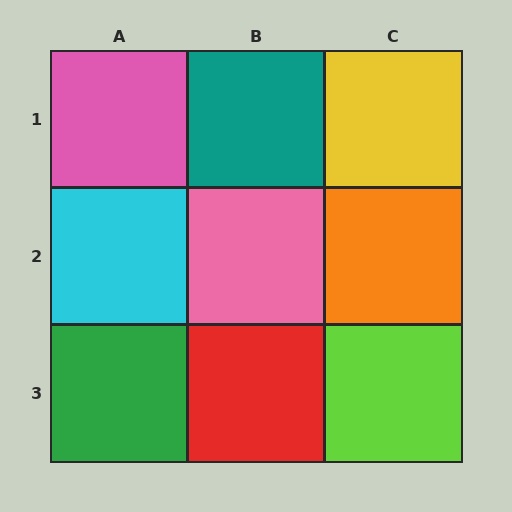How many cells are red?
1 cell is red.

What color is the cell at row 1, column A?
Pink.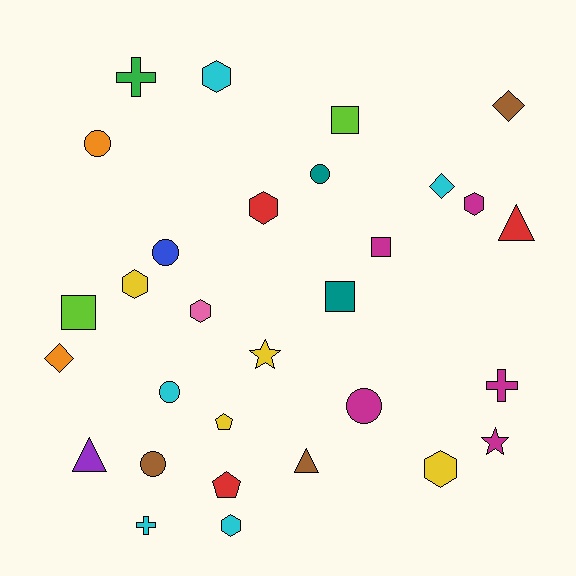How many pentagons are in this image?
There are 2 pentagons.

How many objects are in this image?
There are 30 objects.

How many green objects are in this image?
There is 1 green object.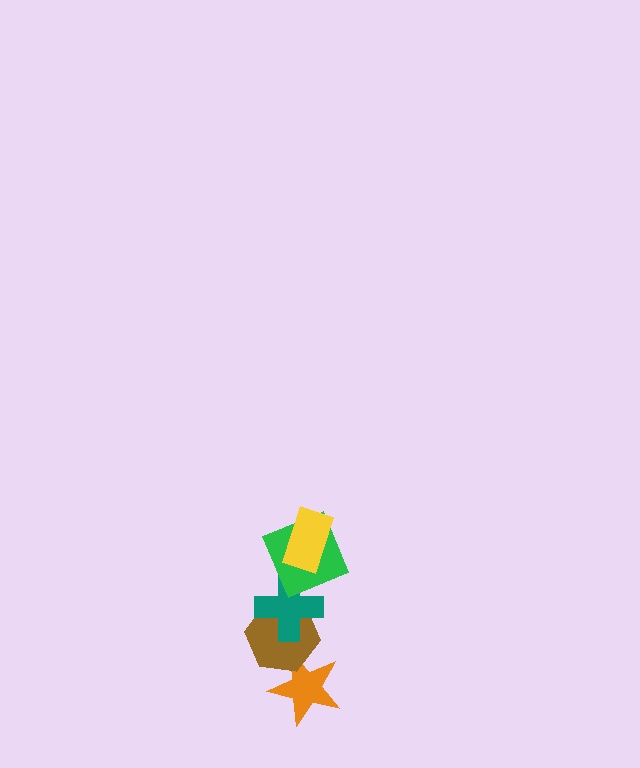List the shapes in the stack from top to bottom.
From top to bottom: the yellow rectangle, the green square, the teal cross, the brown hexagon, the orange star.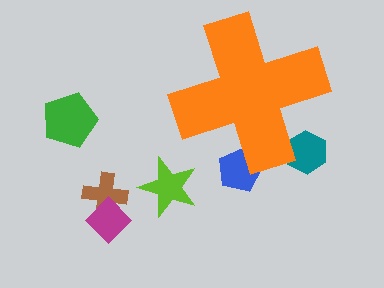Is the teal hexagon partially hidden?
Yes, the teal hexagon is partially hidden behind the orange cross.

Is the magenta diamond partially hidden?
No, the magenta diamond is fully visible.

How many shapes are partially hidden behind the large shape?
2 shapes are partially hidden.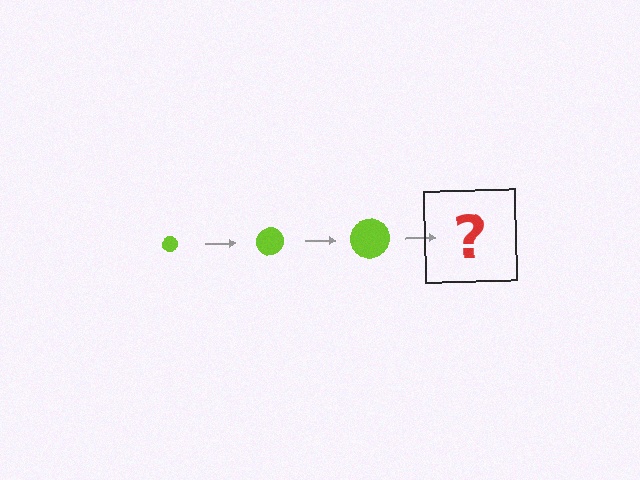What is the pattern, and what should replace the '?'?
The pattern is that the circle gets progressively larger each step. The '?' should be a lime circle, larger than the previous one.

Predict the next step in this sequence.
The next step is a lime circle, larger than the previous one.